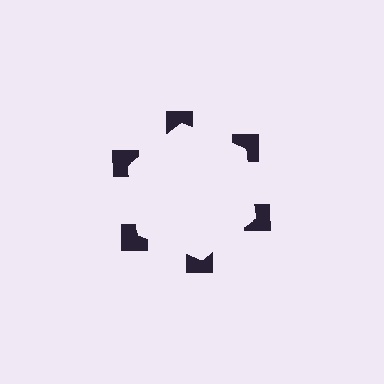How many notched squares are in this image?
There are 6 — one at each vertex of the illusory hexagon.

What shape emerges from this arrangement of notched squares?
An illusory hexagon — its edges are inferred from the aligned wedge cuts in the notched squares, not physically drawn.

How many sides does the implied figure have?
6 sides.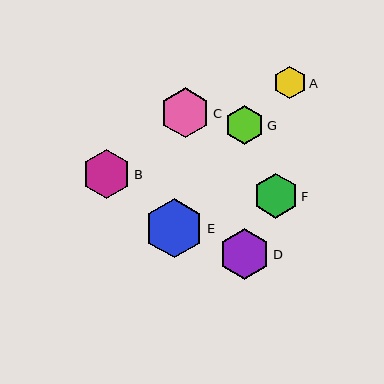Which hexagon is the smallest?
Hexagon A is the smallest with a size of approximately 33 pixels.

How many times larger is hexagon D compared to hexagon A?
Hexagon D is approximately 1.6 times the size of hexagon A.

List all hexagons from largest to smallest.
From largest to smallest: E, D, C, B, F, G, A.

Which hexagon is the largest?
Hexagon E is the largest with a size of approximately 59 pixels.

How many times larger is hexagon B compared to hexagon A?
Hexagon B is approximately 1.5 times the size of hexagon A.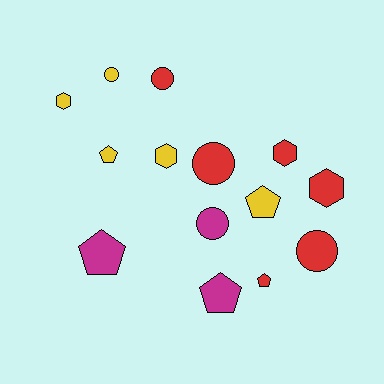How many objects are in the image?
There are 14 objects.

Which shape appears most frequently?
Pentagon, with 5 objects.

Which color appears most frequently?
Red, with 6 objects.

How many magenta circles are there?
There is 1 magenta circle.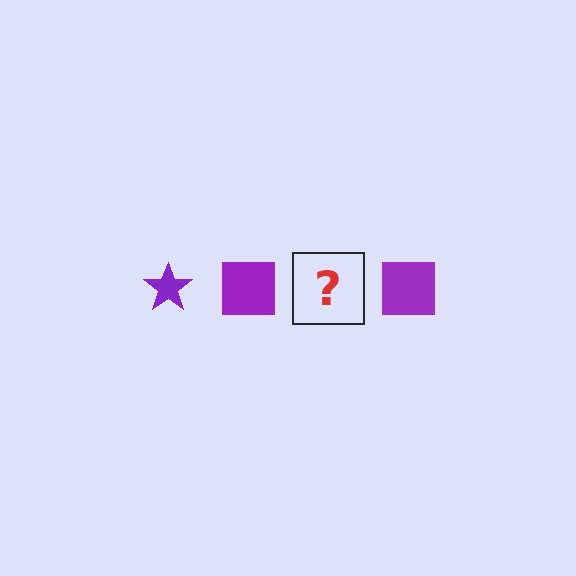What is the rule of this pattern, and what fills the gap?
The rule is that the pattern cycles through star, square shapes in purple. The gap should be filled with a purple star.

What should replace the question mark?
The question mark should be replaced with a purple star.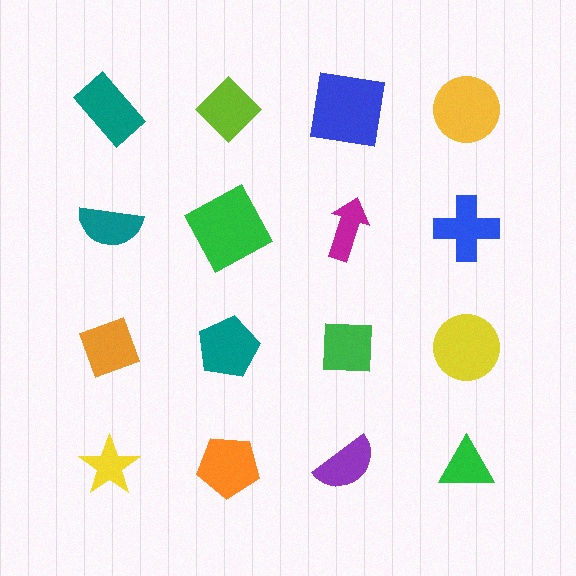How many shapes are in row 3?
4 shapes.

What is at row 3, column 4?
A yellow circle.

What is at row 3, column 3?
A green square.